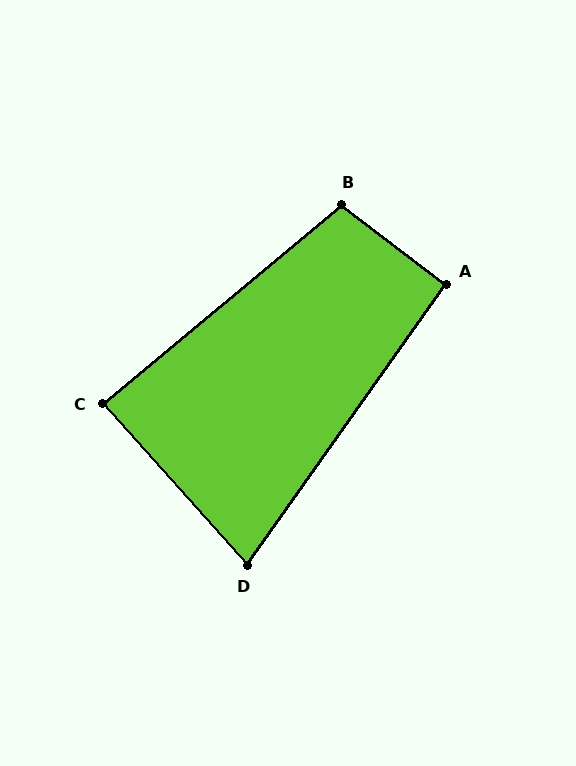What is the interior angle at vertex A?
Approximately 92 degrees (approximately right).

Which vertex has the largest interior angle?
B, at approximately 103 degrees.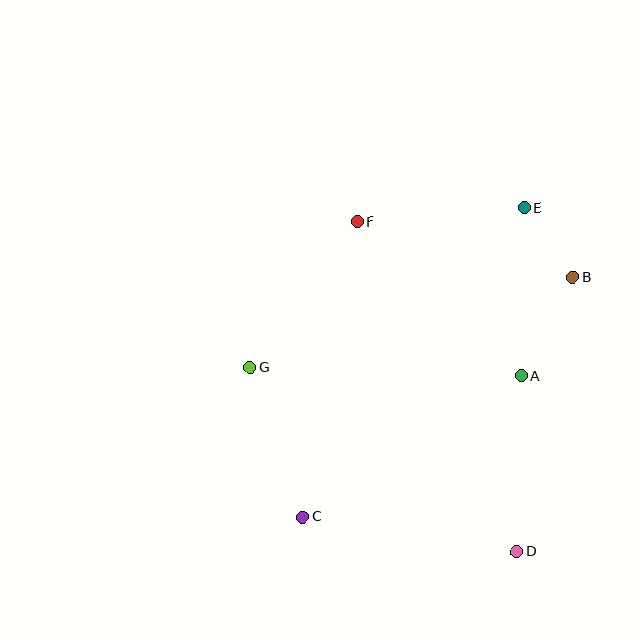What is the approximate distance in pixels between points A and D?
The distance between A and D is approximately 176 pixels.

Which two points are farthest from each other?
Points C and E are farthest from each other.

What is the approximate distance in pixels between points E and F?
The distance between E and F is approximately 167 pixels.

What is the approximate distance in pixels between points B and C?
The distance between B and C is approximately 361 pixels.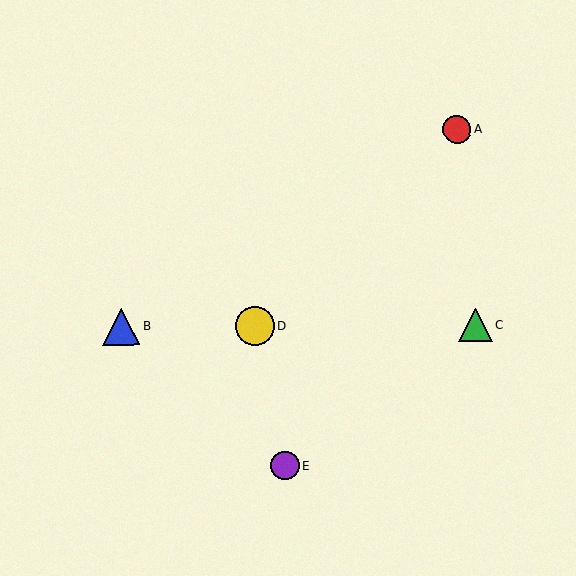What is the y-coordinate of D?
Object D is at y≈326.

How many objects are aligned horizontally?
3 objects (B, C, D) are aligned horizontally.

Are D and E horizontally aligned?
No, D is at y≈326 and E is at y≈466.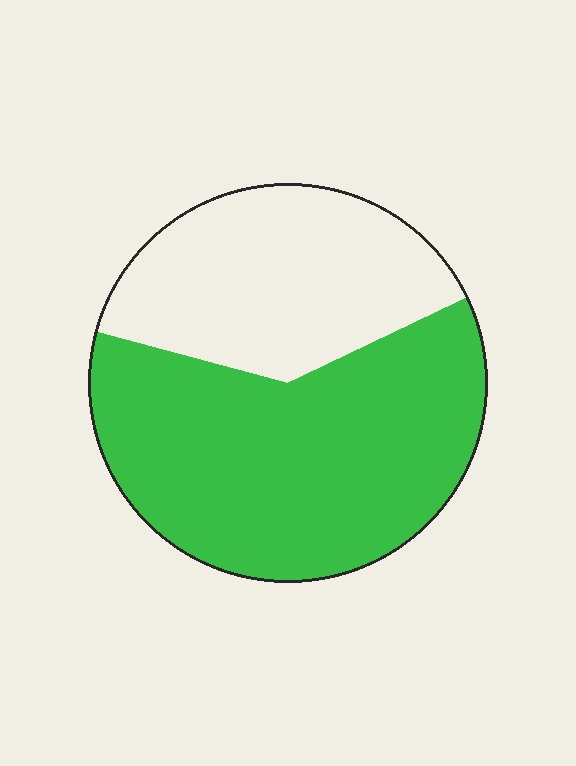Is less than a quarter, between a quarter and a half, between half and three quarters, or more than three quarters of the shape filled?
Between half and three quarters.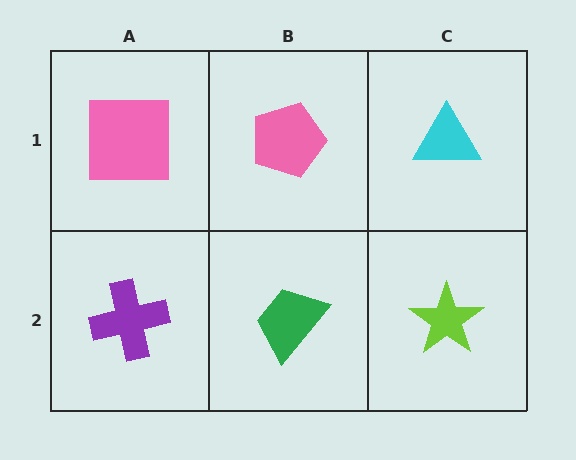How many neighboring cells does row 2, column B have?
3.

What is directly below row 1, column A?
A purple cross.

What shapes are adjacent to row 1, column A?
A purple cross (row 2, column A), a pink pentagon (row 1, column B).